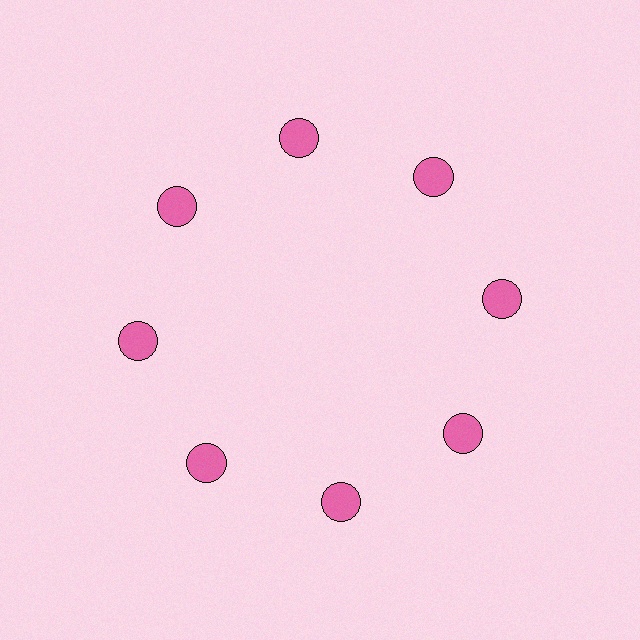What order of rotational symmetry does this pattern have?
This pattern has 8-fold rotational symmetry.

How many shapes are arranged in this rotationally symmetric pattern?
There are 8 shapes, arranged in 8 groups of 1.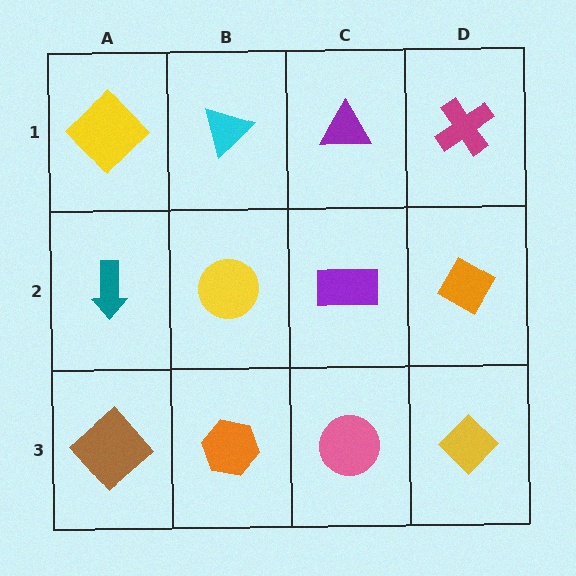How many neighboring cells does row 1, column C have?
3.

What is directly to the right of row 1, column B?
A purple triangle.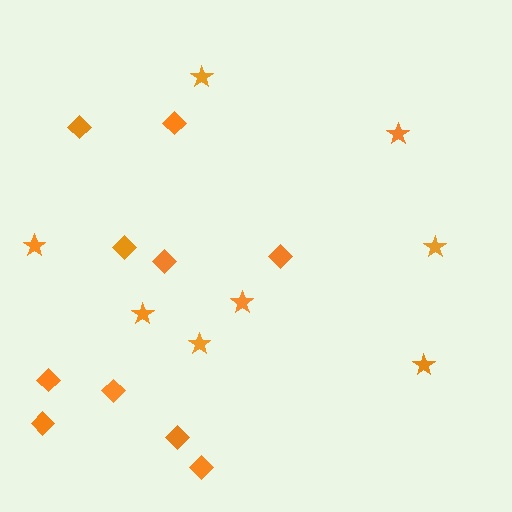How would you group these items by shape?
There are 2 groups: one group of stars (8) and one group of diamonds (10).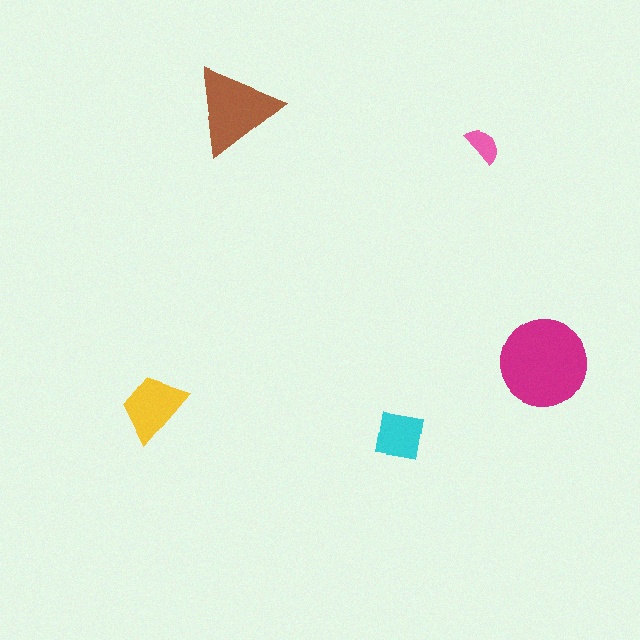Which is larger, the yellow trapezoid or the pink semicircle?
The yellow trapezoid.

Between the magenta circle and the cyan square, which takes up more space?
The magenta circle.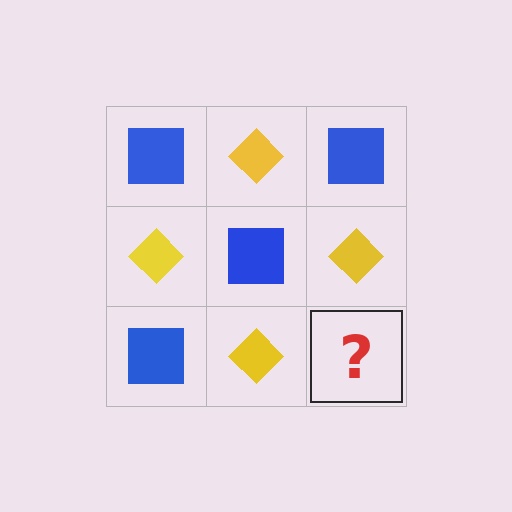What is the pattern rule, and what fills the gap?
The rule is that it alternates blue square and yellow diamond in a checkerboard pattern. The gap should be filled with a blue square.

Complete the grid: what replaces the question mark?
The question mark should be replaced with a blue square.